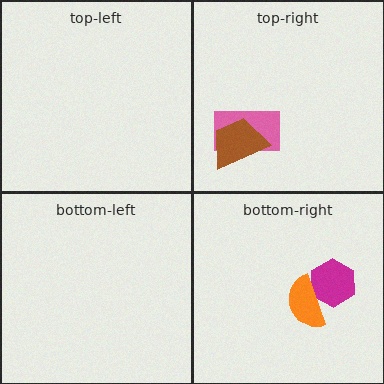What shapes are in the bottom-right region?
The magenta hexagon, the orange semicircle.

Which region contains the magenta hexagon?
The bottom-right region.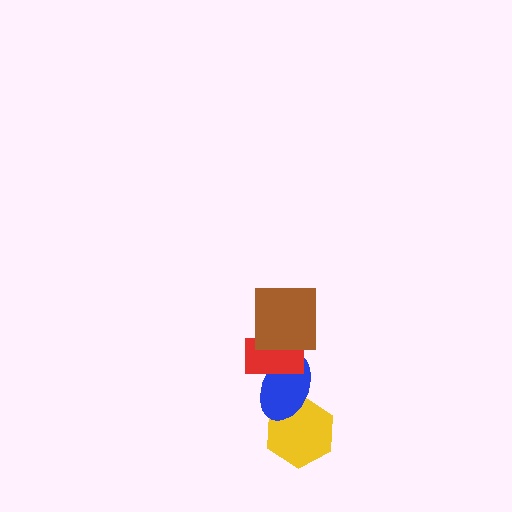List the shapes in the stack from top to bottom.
From top to bottom: the brown square, the red rectangle, the blue ellipse, the yellow hexagon.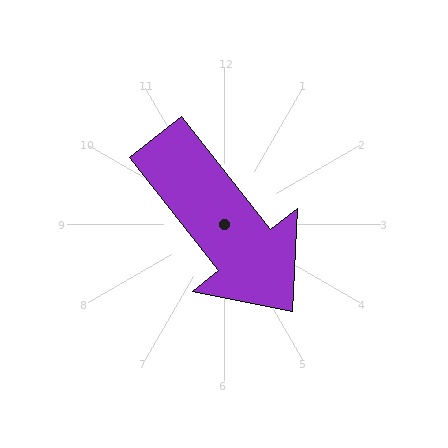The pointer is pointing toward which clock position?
Roughly 5 o'clock.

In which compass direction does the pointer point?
Southeast.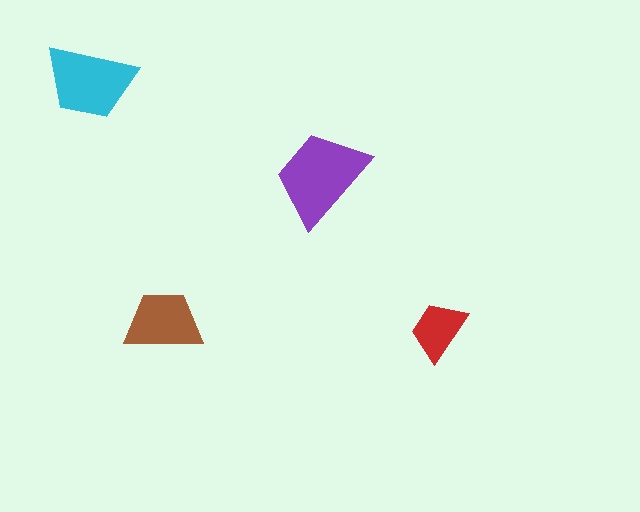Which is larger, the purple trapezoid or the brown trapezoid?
The purple one.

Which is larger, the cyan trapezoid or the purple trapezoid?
The purple one.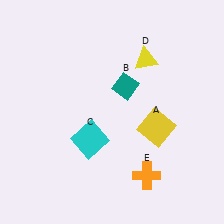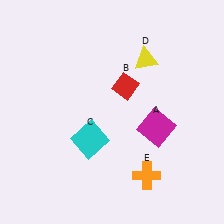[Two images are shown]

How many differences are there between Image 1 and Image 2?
There are 2 differences between the two images.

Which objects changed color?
A changed from yellow to magenta. B changed from teal to red.